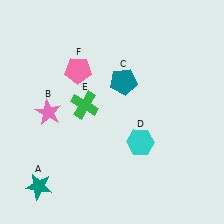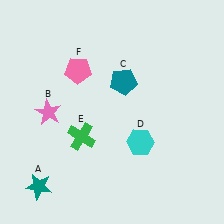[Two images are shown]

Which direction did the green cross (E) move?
The green cross (E) moved down.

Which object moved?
The green cross (E) moved down.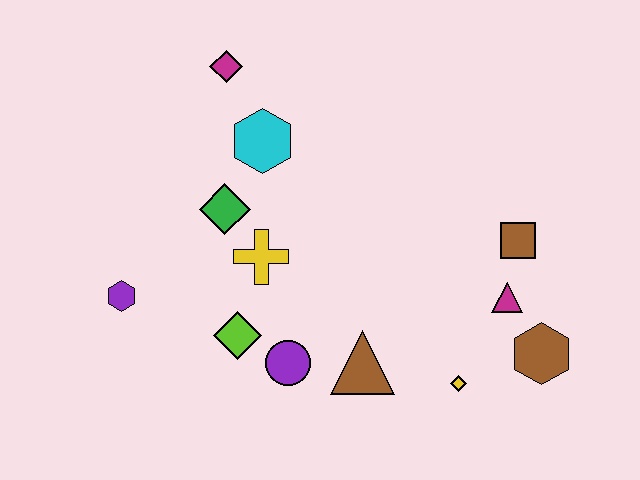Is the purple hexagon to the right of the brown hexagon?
No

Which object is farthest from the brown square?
The purple hexagon is farthest from the brown square.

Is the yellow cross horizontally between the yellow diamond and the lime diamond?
Yes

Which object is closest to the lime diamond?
The purple circle is closest to the lime diamond.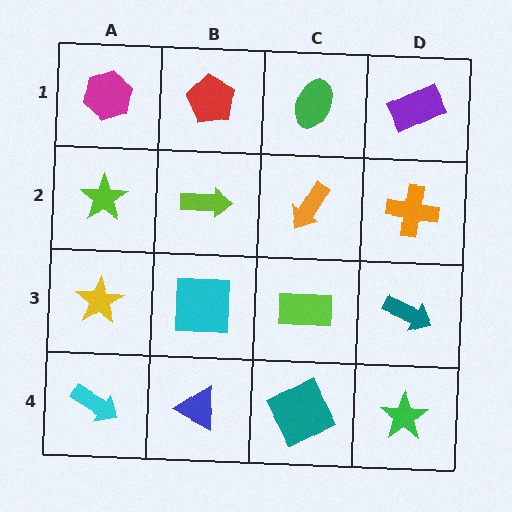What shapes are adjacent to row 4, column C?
A lime rectangle (row 3, column C), a blue triangle (row 4, column B), a green star (row 4, column D).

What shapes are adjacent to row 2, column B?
A red pentagon (row 1, column B), a cyan square (row 3, column B), a lime star (row 2, column A), an orange arrow (row 2, column C).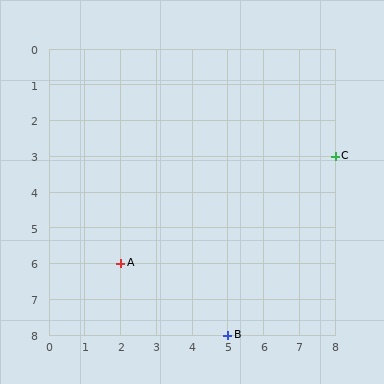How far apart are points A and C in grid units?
Points A and C are 6 columns and 3 rows apart (about 6.7 grid units diagonally).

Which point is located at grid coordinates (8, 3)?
Point C is at (8, 3).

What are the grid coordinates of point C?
Point C is at grid coordinates (8, 3).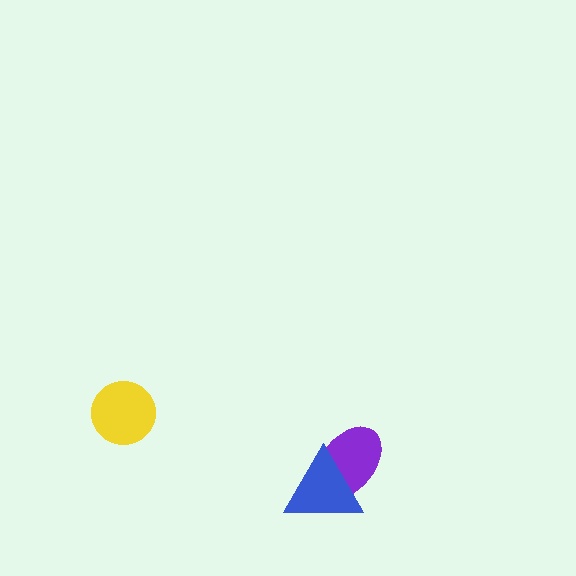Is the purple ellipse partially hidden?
Yes, it is partially covered by another shape.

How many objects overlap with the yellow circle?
0 objects overlap with the yellow circle.